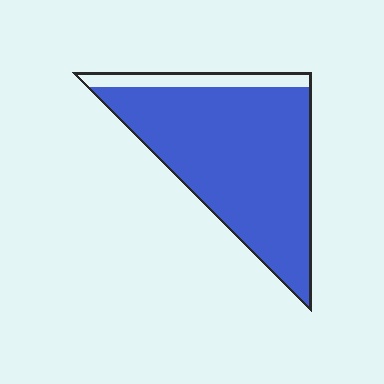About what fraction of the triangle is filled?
About seven eighths (7/8).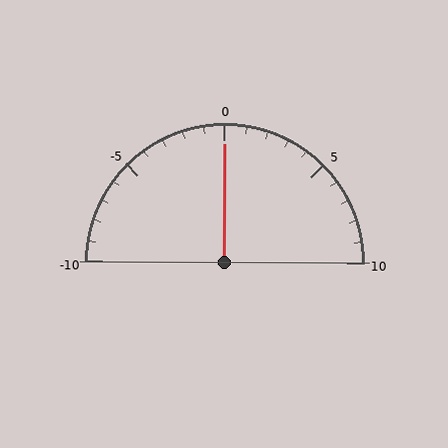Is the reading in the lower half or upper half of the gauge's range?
The reading is in the upper half of the range (-10 to 10).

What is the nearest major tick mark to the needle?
The nearest major tick mark is 0.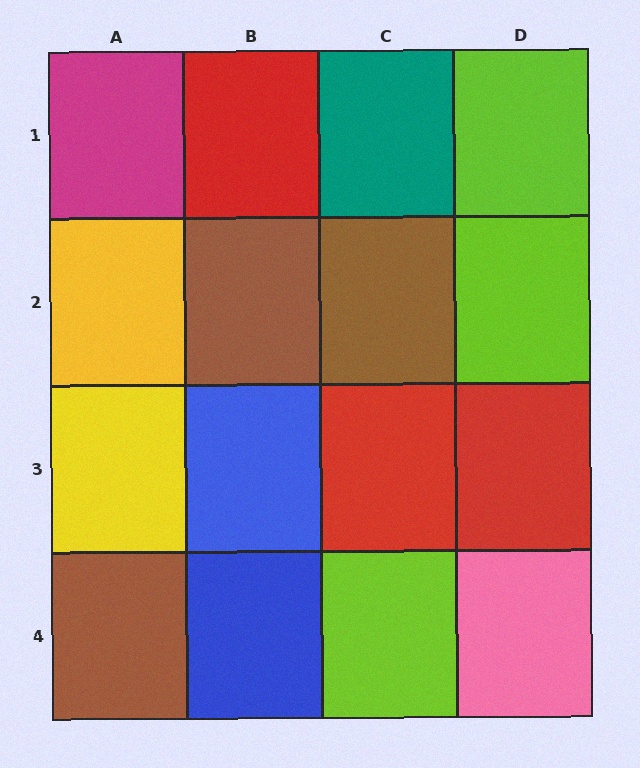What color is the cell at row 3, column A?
Yellow.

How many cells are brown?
3 cells are brown.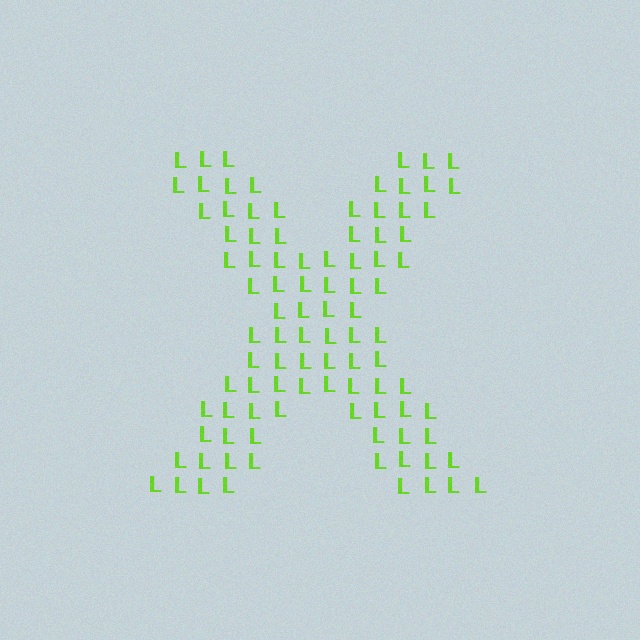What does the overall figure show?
The overall figure shows the letter X.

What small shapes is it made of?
It is made of small letter L's.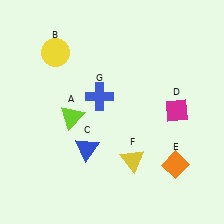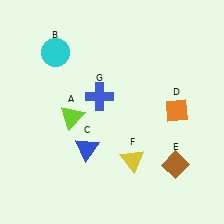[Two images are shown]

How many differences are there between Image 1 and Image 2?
There are 3 differences between the two images.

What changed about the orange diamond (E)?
In Image 1, E is orange. In Image 2, it changed to brown.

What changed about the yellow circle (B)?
In Image 1, B is yellow. In Image 2, it changed to cyan.